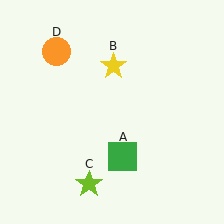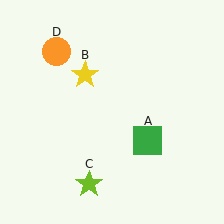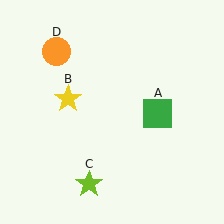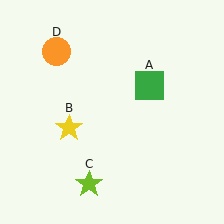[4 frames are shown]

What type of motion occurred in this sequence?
The green square (object A), yellow star (object B) rotated counterclockwise around the center of the scene.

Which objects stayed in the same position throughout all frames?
Lime star (object C) and orange circle (object D) remained stationary.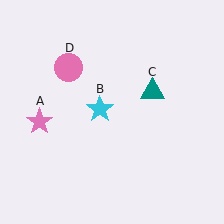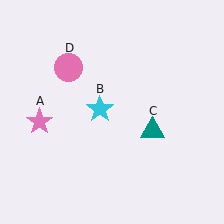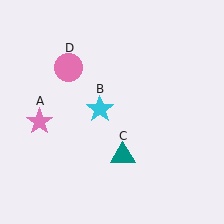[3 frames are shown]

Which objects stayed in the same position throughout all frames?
Pink star (object A) and cyan star (object B) and pink circle (object D) remained stationary.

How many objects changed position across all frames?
1 object changed position: teal triangle (object C).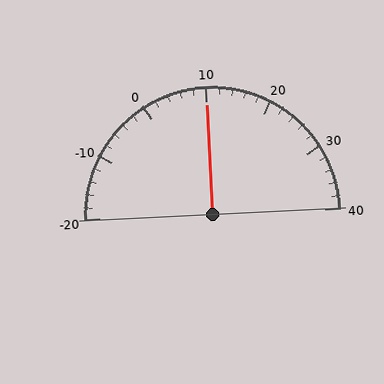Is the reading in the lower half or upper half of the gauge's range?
The reading is in the upper half of the range (-20 to 40).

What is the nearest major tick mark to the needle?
The nearest major tick mark is 10.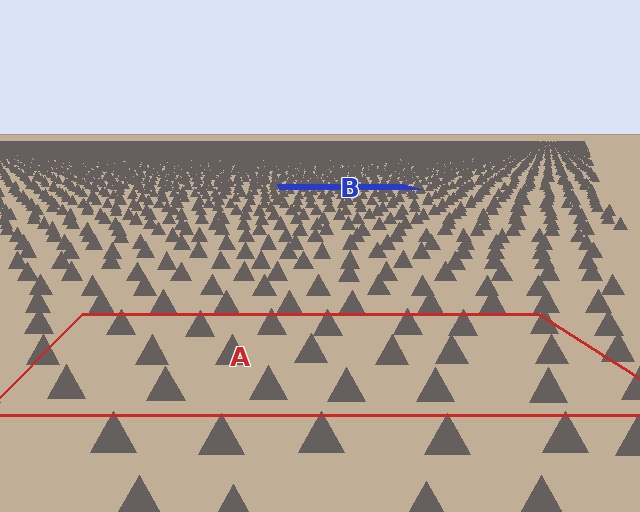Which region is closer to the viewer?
Region A is closer. The texture elements there are larger and more spread out.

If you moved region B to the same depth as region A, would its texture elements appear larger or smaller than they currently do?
They would appear larger. At a closer depth, the same texture elements are projected at a bigger on-screen size.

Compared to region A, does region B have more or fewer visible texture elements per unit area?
Region B has more texture elements per unit area — they are packed more densely because it is farther away.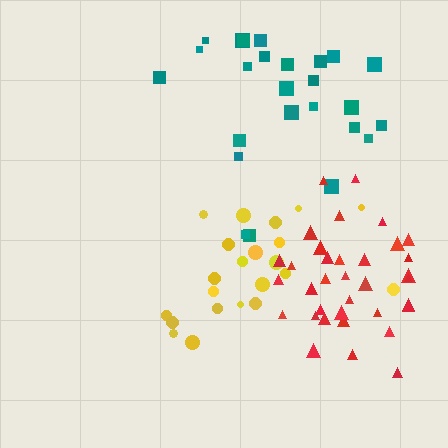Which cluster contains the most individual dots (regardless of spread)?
Red (35).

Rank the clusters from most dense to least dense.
red, yellow, teal.